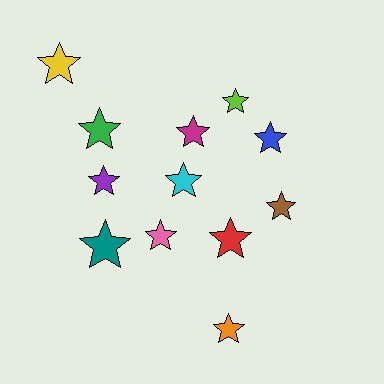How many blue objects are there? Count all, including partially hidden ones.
There is 1 blue object.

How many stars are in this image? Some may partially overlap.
There are 12 stars.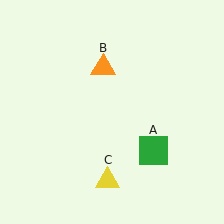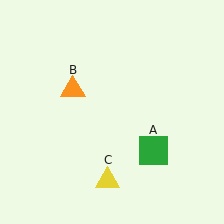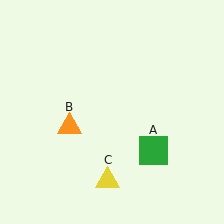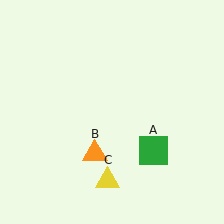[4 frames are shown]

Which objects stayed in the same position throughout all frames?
Green square (object A) and yellow triangle (object C) remained stationary.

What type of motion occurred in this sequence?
The orange triangle (object B) rotated counterclockwise around the center of the scene.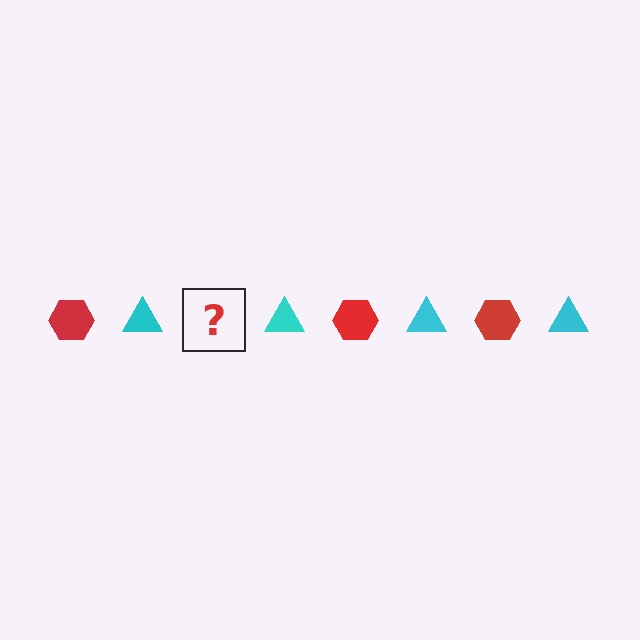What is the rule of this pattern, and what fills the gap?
The rule is that the pattern alternates between red hexagon and cyan triangle. The gap should be filled with a red hexagon.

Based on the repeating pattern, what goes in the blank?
The blank should be a red hexagon.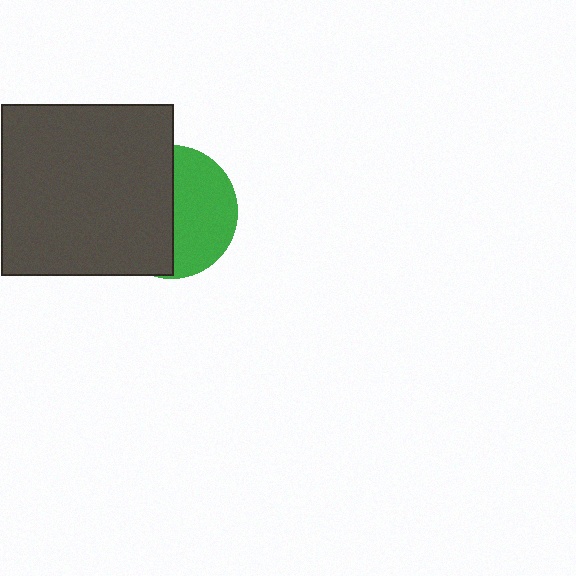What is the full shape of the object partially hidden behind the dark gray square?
The partially hidden object is a green circle.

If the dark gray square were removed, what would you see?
You would see the complete green circle.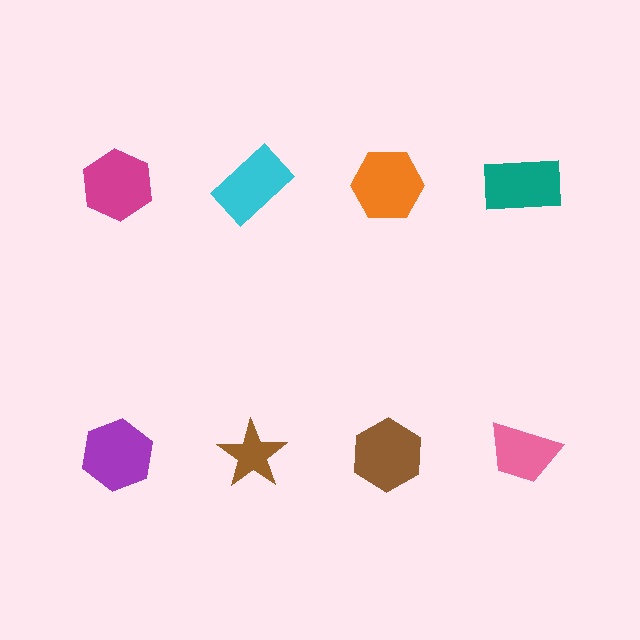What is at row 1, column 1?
A magenta hexagon.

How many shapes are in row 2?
4 shapes.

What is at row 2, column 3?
A brown hexagon.